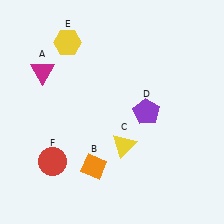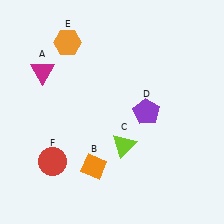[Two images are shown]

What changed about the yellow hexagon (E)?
In Image 1, E is yellow. In Image 2, it changed to orange.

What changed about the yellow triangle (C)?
In Image 1, C is yellow. In Image 2, it changed to lime.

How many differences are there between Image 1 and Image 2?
There are 2 differences between the two images.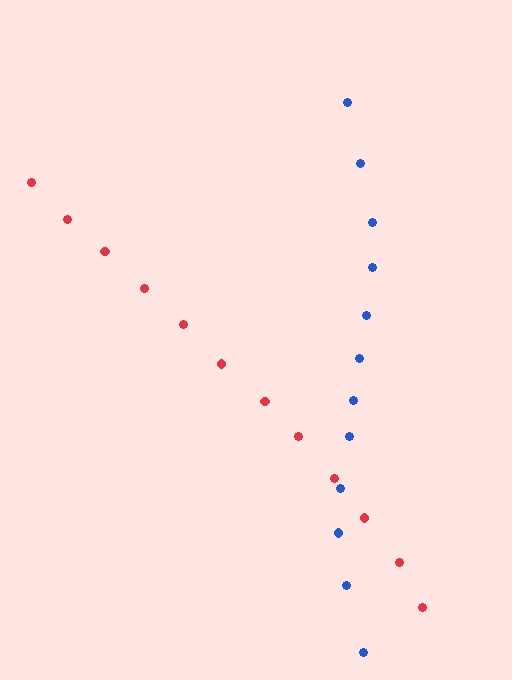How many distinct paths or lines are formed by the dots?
There are 2 distinct paths.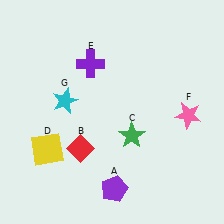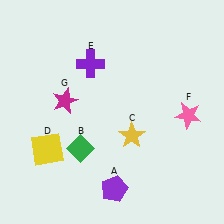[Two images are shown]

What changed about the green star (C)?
In Image 1, C is green. In Image 2, it changed to yellow.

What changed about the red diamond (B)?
In Image 1, B is red. In Image 2, it changed to green.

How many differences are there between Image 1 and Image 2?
There are 3 differences between the two images.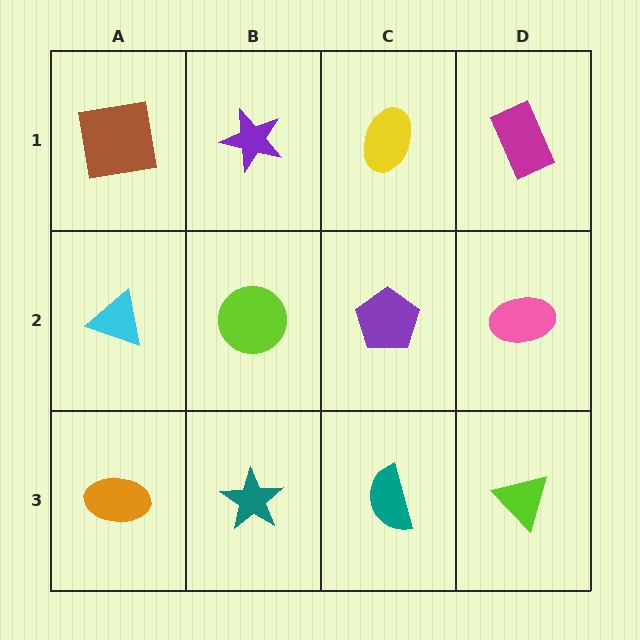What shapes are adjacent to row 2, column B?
A purple star (row 1, column B), a teal star (row 3, column B), a cyan triangle (row 2, column A), a purple pentagon (row 2, column C).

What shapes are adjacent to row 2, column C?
A yellow ellipse (row 1, column C), a teal semicircle (row 3, column C), a lime circle (row 2, column B), a pink ellipse (row 2, column D).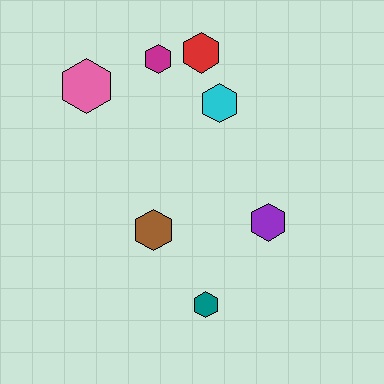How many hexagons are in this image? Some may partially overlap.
There are 7 hexagons.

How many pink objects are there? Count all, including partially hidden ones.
There is 1 pink object.